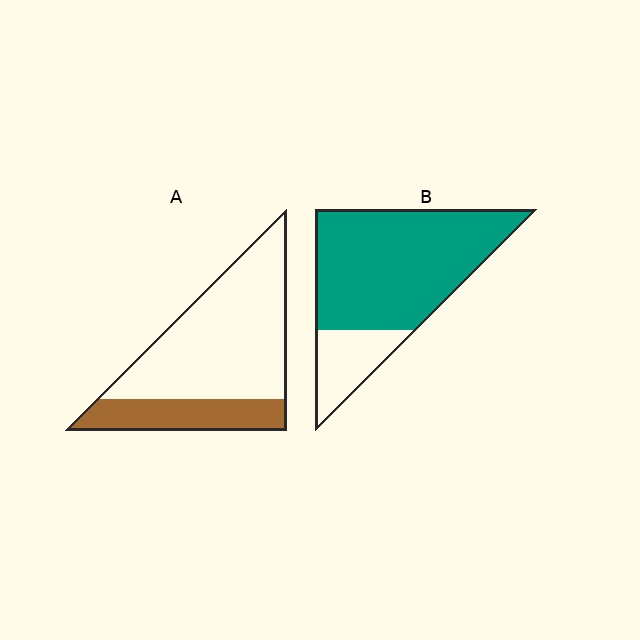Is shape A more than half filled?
No.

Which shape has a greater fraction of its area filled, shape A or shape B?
Shape B.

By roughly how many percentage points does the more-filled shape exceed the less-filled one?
By roughly 50 percentage points (B over A).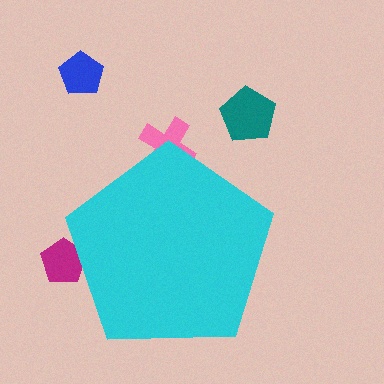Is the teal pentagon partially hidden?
No, the teal pentagon is fully visible.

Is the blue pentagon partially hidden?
No, the blue pentagon is fully visible.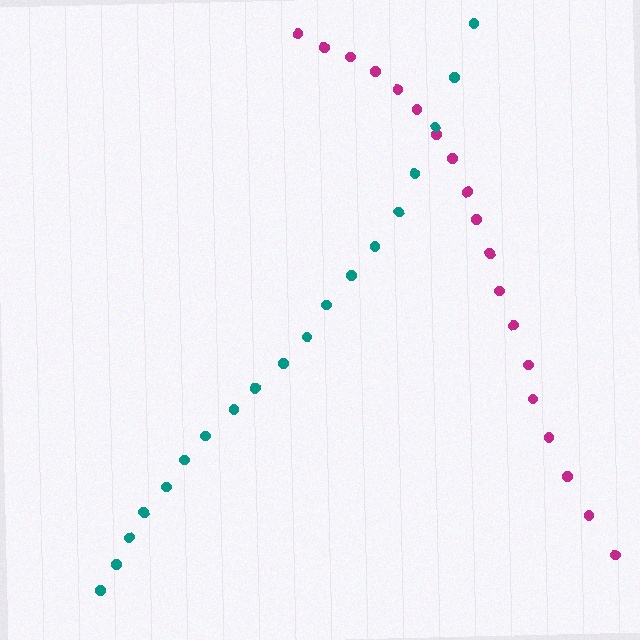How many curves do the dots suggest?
There are 2 distinct paths.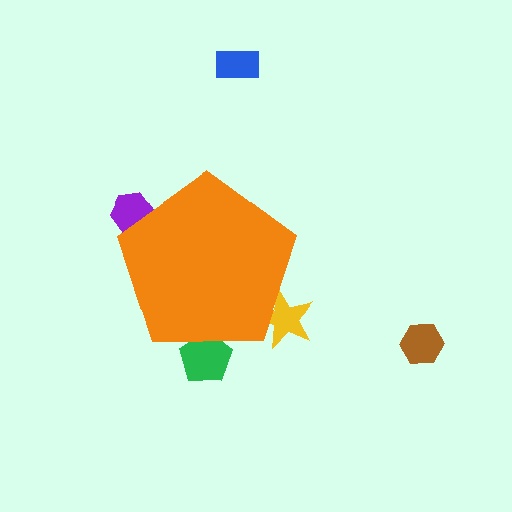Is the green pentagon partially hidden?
Yes, the green pentagon is partially hidden behind the orange pentagon.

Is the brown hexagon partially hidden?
No, the brown hexagon is fully visible.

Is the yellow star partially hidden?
Yes, the yellow star is partially hidden behind the orange pentagon.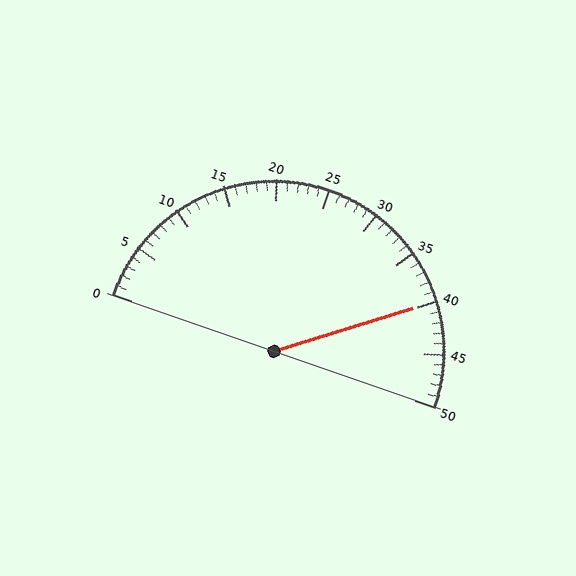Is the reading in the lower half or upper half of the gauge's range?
The reading is in the upper half of the range (0 to 50).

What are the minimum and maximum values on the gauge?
The gauge ranges from 0 to 50.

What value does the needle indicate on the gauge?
The needle indicates approximately 40.